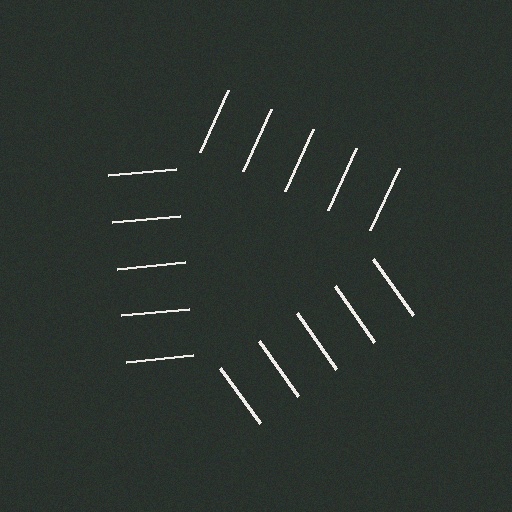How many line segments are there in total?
15 — 5 along each of the 3 edges.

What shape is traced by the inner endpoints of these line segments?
An illusory triangle — the line segments terminate on its edges but no continuous stroke is drawn.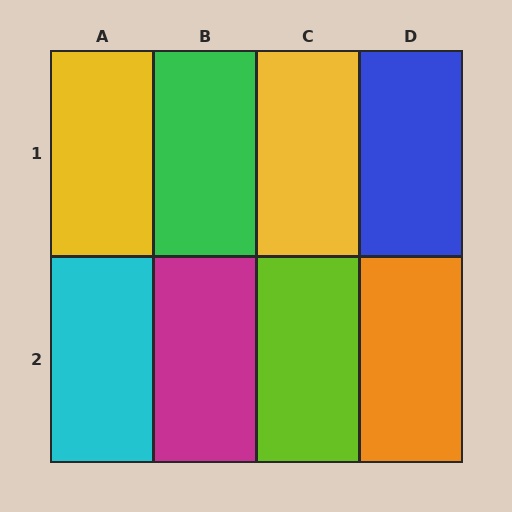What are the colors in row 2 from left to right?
Cyan, magenta, lime, orange.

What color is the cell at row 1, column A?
Yellow.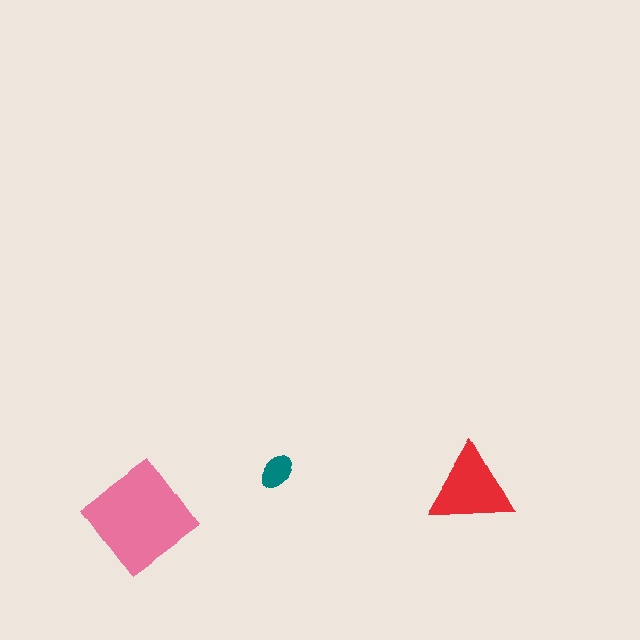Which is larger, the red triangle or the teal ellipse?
The red triangle.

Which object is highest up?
The teal ellipse is topmost.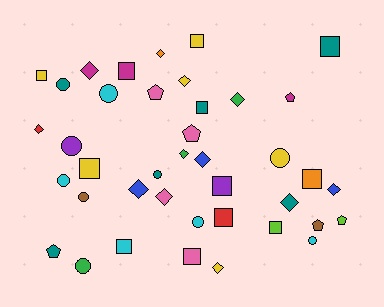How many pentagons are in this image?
There are 6 pentagons.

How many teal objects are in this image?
There are 6 teal objects.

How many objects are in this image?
There are 40 objects.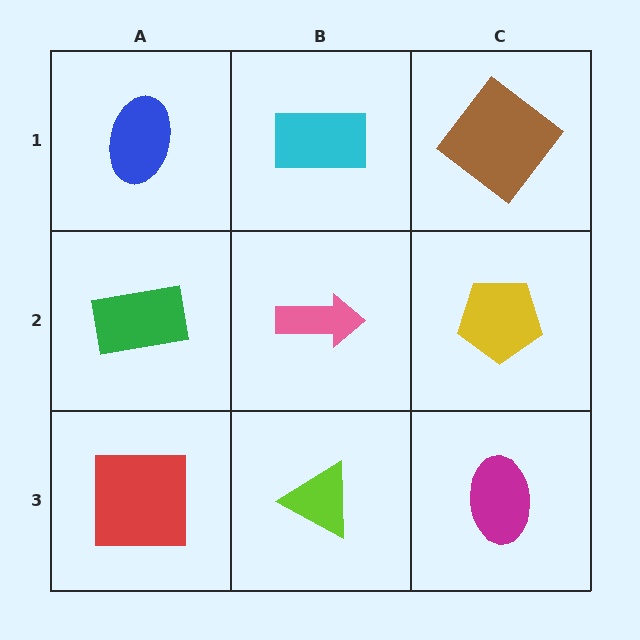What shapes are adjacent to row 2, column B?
A cyan rectangle (row 1, column B), a lime triangle (row 3, column B), a green rectangle (row 2, column A), a yellow pentagon (row 2, column C).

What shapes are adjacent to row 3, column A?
A green rectangle (row 2, column A), a lime triangle (row 3, column B).